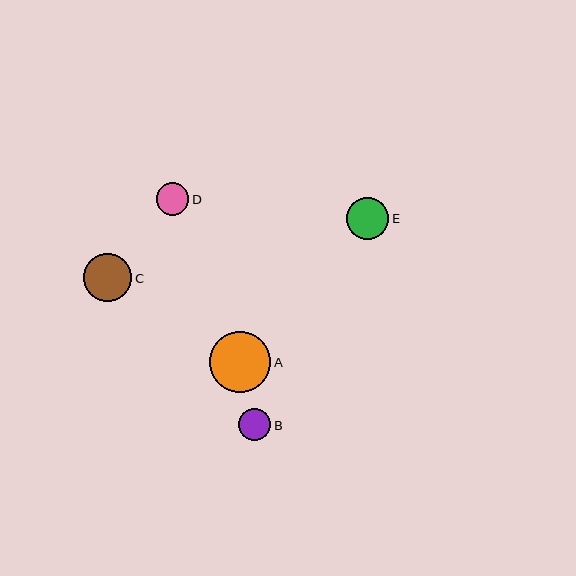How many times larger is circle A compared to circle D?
Circle A is approximately 1.9 times the size of circle D.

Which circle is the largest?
Circle A is the largest with a size of approximately 61 pixels.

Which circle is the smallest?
Circle D is the smallest with a size of approximately 32 pixels.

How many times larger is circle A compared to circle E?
Circle A is approximately 1.4 times the size of circle E.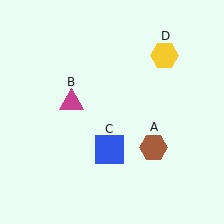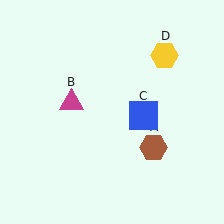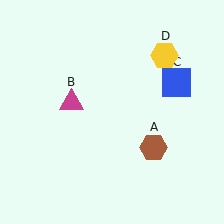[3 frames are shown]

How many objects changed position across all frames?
1 object changed position: blue square (object C).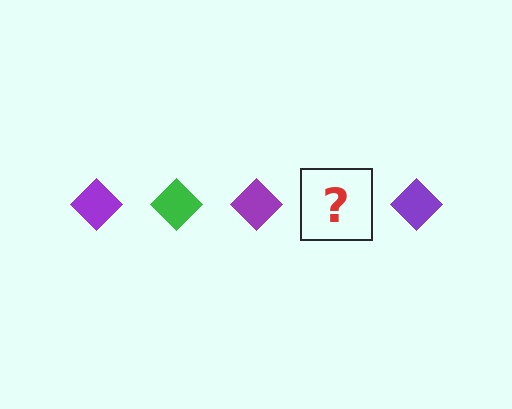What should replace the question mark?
The question mark should be replaced with a green diamond.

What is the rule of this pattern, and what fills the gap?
The rule is that the pattern cycles through purple, green diamonds. The gap should be filled with a green diamond.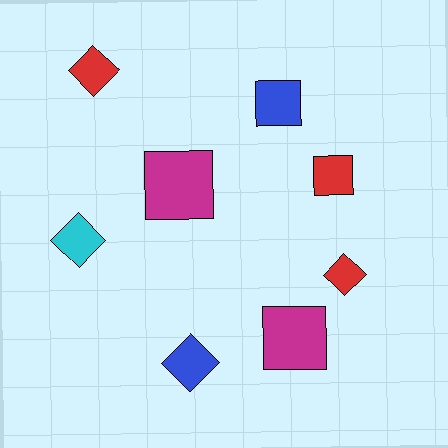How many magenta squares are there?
There are 2 magenta squares.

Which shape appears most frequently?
Square, with 4 objects.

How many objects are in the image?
There are 8 objects.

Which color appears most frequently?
Red, with 3 objects.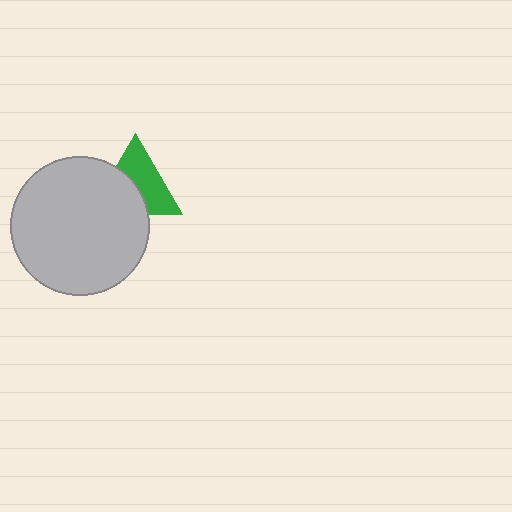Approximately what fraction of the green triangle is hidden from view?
Roughly 45% of the green triangle is hidden behind the light gray circle.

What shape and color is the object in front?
The object in front is a light gray circle.